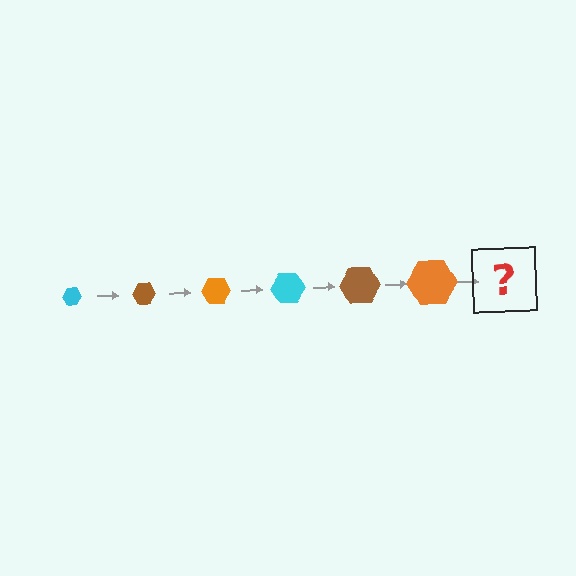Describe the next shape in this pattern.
It should be a cyan hexagon, larger than the previous one.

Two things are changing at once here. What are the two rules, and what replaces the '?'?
The two rules are that the hexagon grows larger each step and the color cycles through cyan, brown, and orange. The '?' should be a cyan hexagon, larger than the previous one.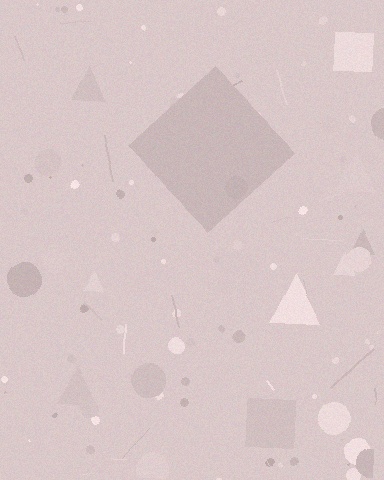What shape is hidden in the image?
A diamond is hidden in the image.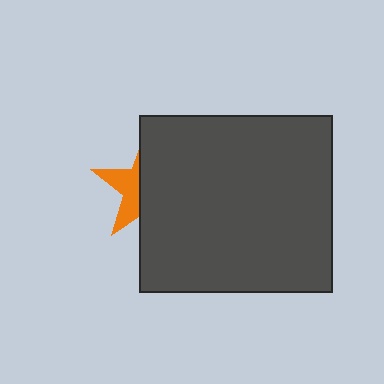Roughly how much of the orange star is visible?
A small part of it is visible (roughly 38%).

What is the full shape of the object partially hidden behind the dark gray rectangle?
The partially hidden object is an orange star.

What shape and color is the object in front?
The object in front is a dark gray rectangle.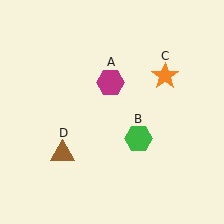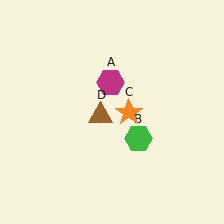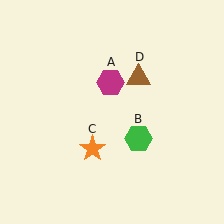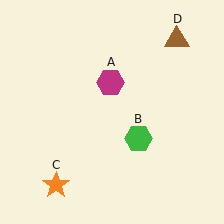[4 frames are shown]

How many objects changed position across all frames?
2 objects changed position: orange star (object C), brown triangle (object D).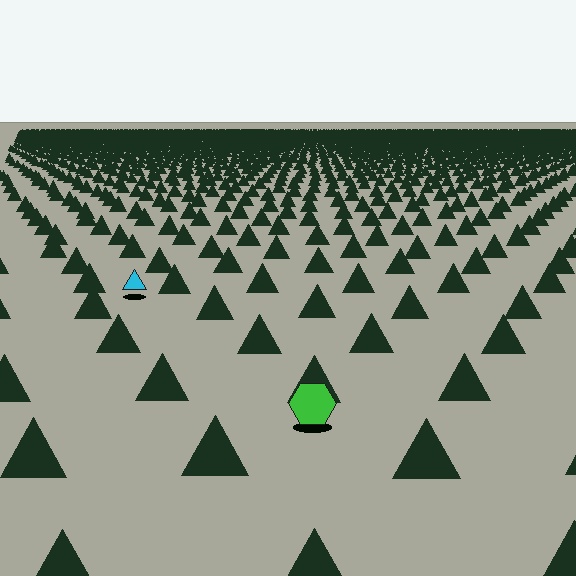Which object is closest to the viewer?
The green hexagon is closest. The texture marks near it are larger and more spread out.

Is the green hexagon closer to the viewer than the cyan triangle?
Yes. The green hexagon is closer — you can tell from the texture gradient: the ground texture is coarser near it.